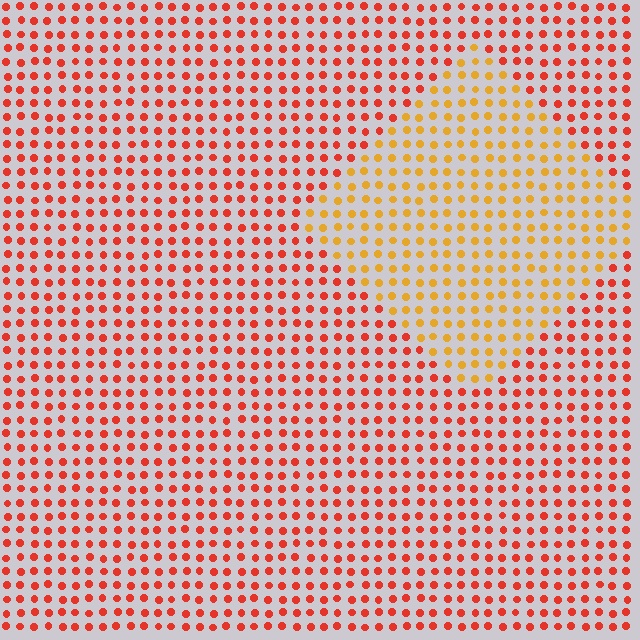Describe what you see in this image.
The image is filled with small red elements in a uniform arrangement. A diamond-shaped region is visible where the elements are tinted to a slightly different hue, forming a subtle color boundary.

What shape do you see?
I see a diamond.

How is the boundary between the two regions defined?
The boundary is defined purely by a slight shift in hue (about 37 degrees). Spacing, size, and orientation are identical on both sides.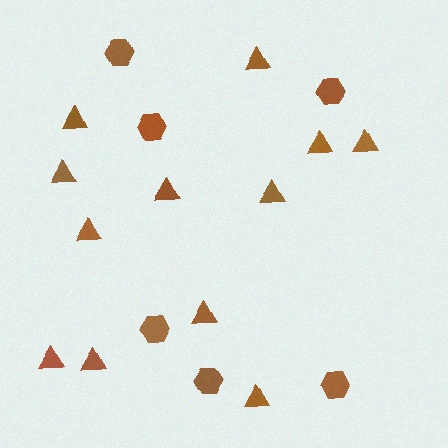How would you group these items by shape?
There are 2 groups: one group of triangles (12) and one group of hexagons (6).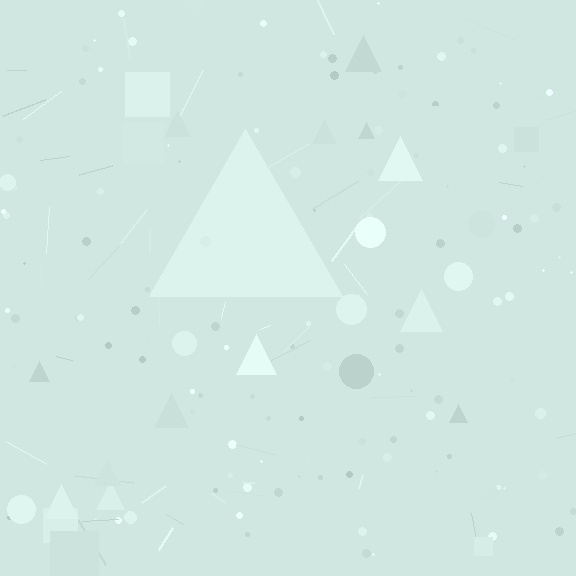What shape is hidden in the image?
A triangle is hidden in the image.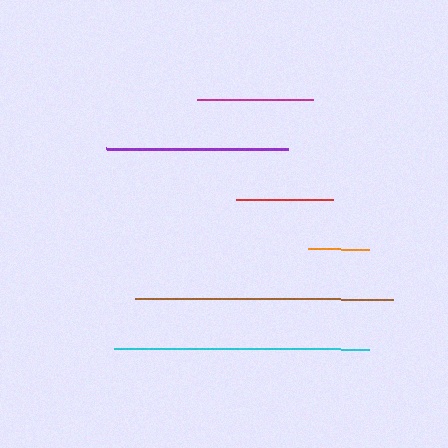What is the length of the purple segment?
The purple segment is approximately 182 pixels long.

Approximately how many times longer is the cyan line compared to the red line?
The cyan line is approximately 2.6 times the length of the red line.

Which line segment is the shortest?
The orange line is the shortest at approximately 61 pixels.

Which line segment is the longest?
The brown line is the longest at approximately 258 pixels.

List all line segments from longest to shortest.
From longest to shortest: brown, cyan, purple, magenta, red, orange.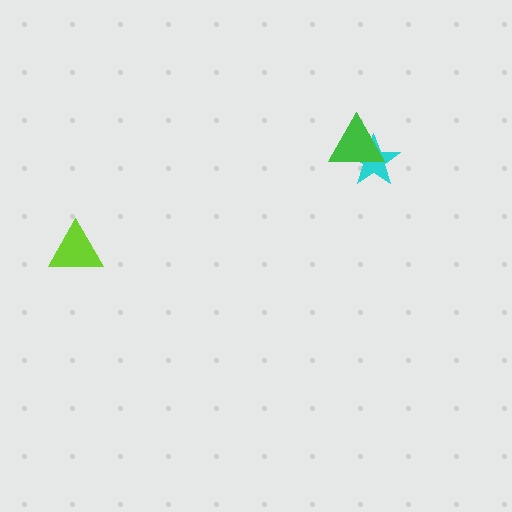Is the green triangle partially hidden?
No, no other shape covers it.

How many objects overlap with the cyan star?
1 object overlaps with the cyan star.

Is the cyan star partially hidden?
Yes, it is partially covered by another shape.